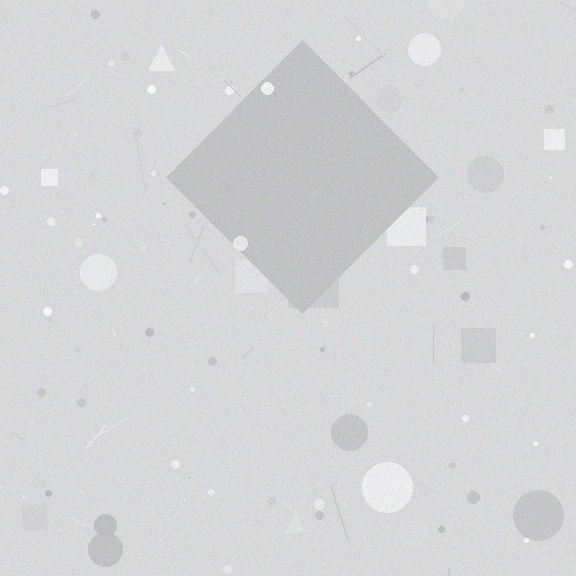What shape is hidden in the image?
A diamond is hidden in the image.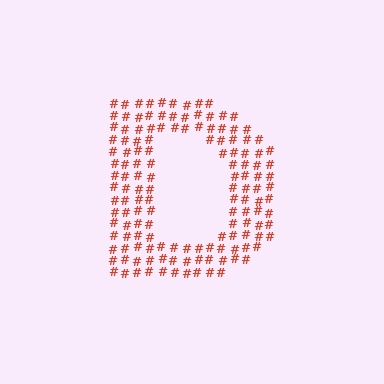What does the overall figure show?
The overall figure shows the letter D.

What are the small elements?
The small elements are hash symbols.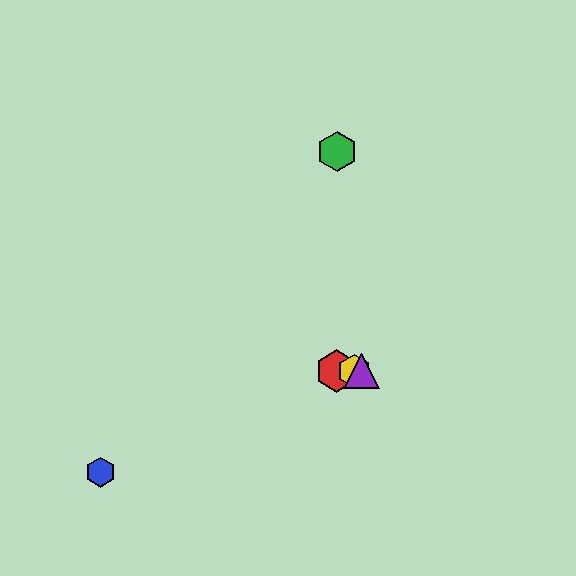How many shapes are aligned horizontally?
3 shapes (the red hexagon, the yellow hexagon, the purple triangle) are aligned horizontally.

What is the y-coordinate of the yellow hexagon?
The yellow hexagon is at y≈371.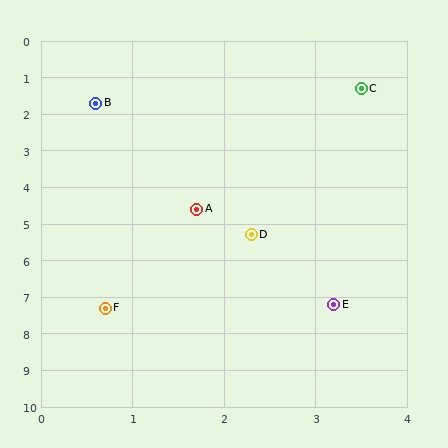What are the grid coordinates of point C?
Point C is at approximately (3.5, 1.3).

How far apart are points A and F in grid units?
Points A and F are about 2.9 grid units apart.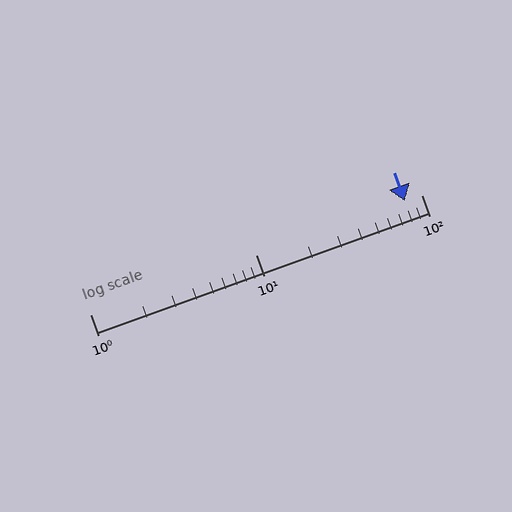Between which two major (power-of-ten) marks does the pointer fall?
The pointer is between 10 and 100.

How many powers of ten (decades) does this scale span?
The scale spans 2 decades, from 1 to 100.